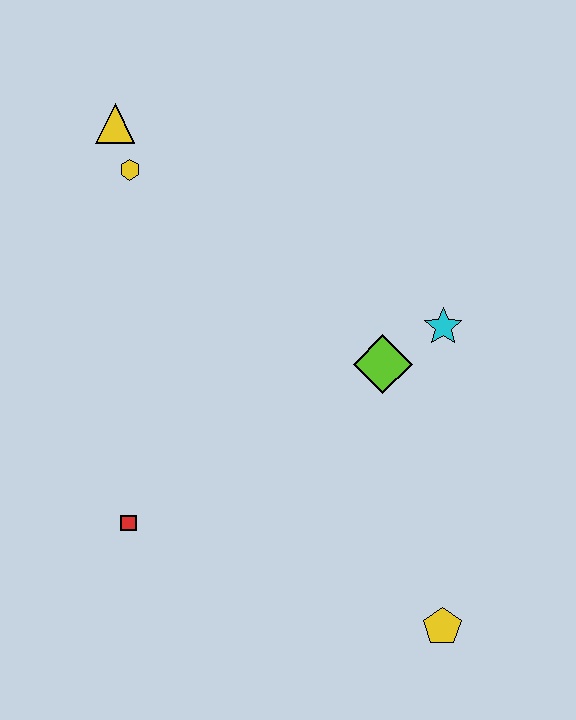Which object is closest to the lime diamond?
The cyan star is closest to the lime diamond.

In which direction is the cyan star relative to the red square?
The cyan star is to the right of the red square.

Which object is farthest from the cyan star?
The yellow triangle is farthest from the cyan star.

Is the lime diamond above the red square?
Yes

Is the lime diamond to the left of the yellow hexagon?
No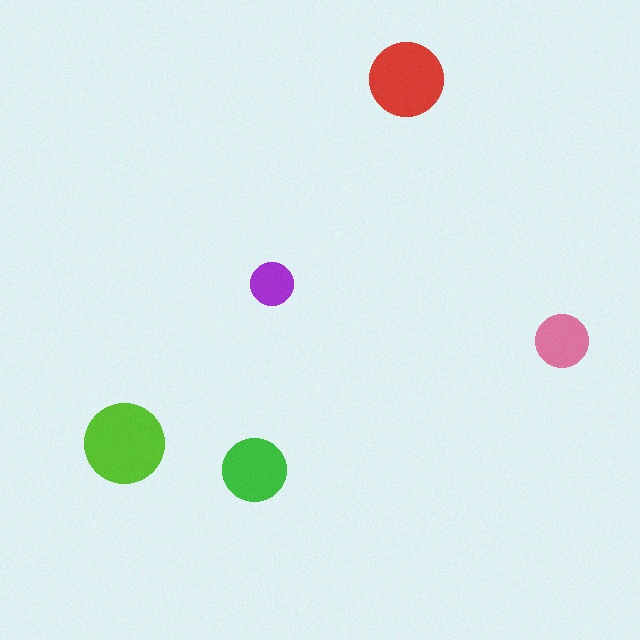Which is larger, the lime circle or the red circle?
The lime one.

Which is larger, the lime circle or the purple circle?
The lime one.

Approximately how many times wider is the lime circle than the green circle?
About 1.5 times wider.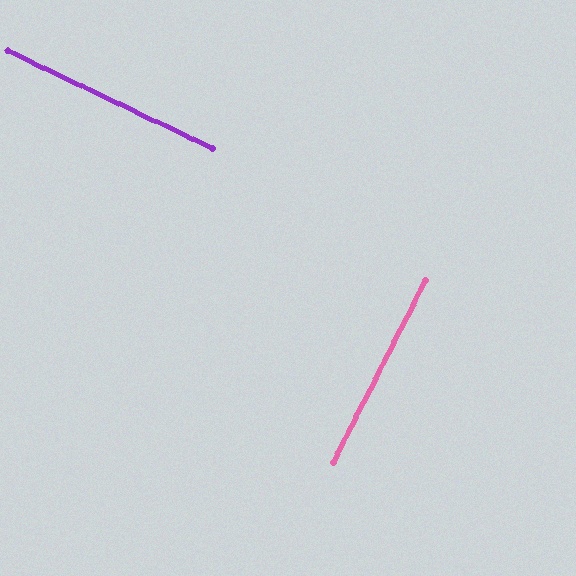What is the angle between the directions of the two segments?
Approximately 88 degrees.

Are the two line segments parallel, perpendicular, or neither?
Perpendicular — they meet at approximately 88°.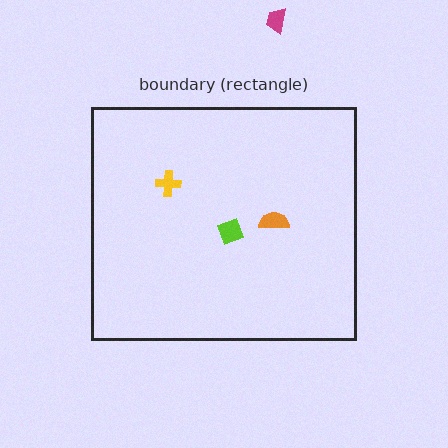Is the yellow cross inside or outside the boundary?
Inside.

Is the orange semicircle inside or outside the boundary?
Inside.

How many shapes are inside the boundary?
3 inside, 1 outside.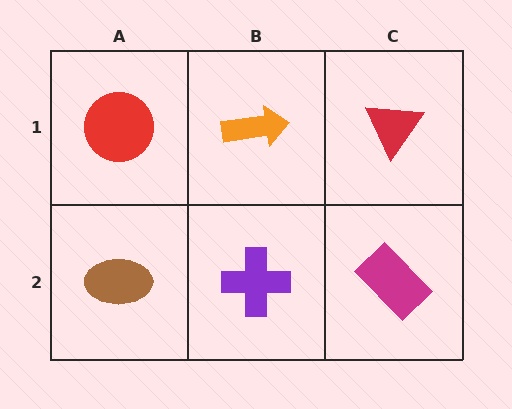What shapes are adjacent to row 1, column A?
A brown ellipse (row 2, column A), an orange arrow (row 1, column B).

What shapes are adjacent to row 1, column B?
A purple cross (row 2, column B), a red circle (row 1, column A), a red triangle (row 1, column C).